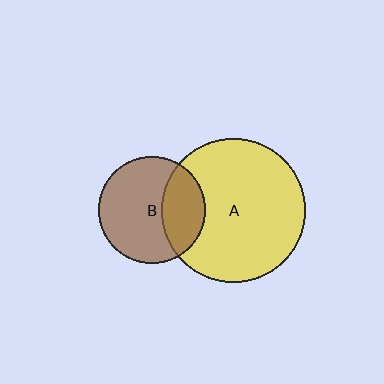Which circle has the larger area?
Circle A (yellow).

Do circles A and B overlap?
Yes.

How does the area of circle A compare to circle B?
Approximately 1.8 times.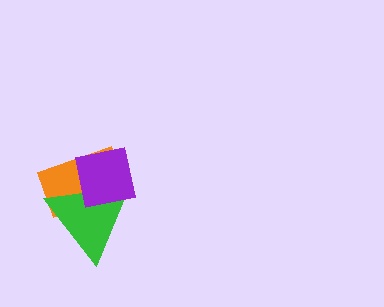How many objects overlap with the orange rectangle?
2 objects overlap with the orange rectangle.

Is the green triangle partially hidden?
Yes, it is partially covered by another shape.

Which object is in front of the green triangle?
The purple square is in front of the green triangle.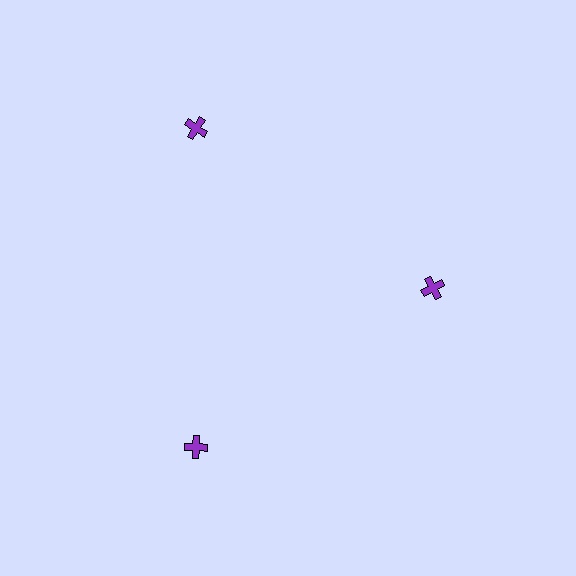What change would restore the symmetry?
The symmetry would be restored by moving it outward, back onto the ring so that all 3 crosses sit at equal angles and equal distance from the center.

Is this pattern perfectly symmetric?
No. The 3 purple crosses are arranged in a ring, but one element near the 3 o'clock position is pulled inward toward the center, breaking the 3-fold rotational symmetry.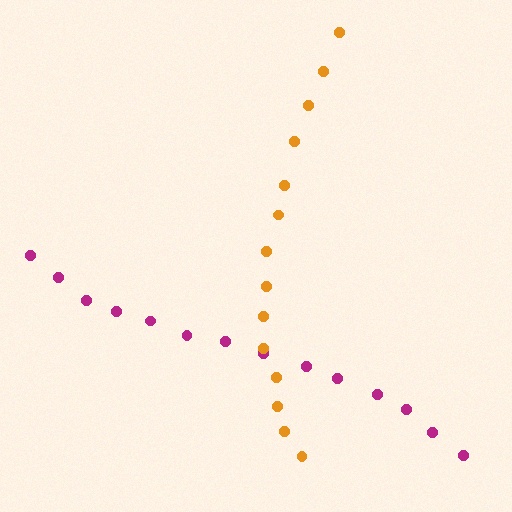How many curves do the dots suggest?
There are 2 distinct paths.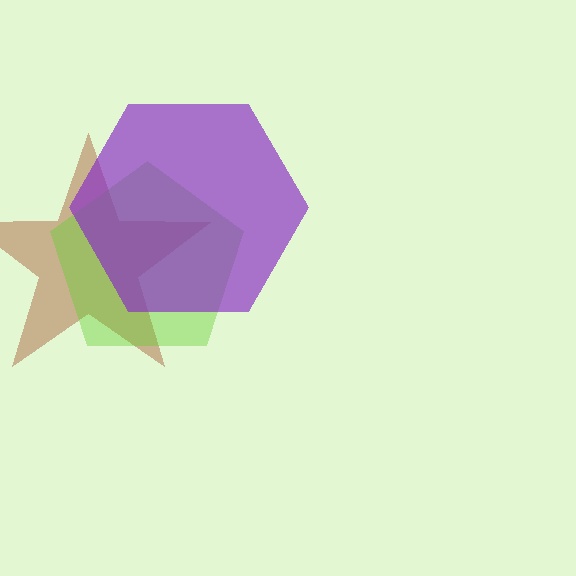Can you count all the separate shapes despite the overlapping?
Yes, there are 3 separate shapes.